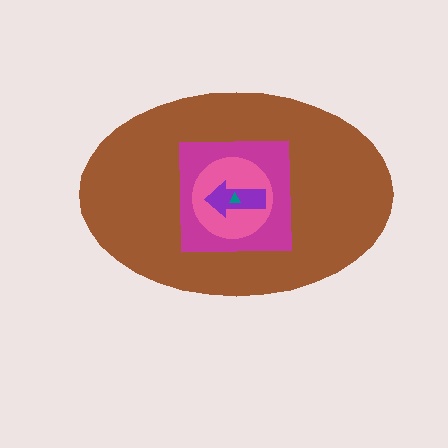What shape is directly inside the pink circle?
The purple arrow.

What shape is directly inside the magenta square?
The pink circle.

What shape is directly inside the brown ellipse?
The magenta square.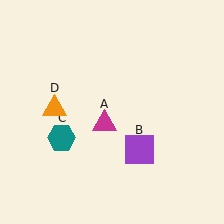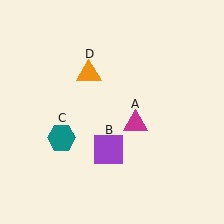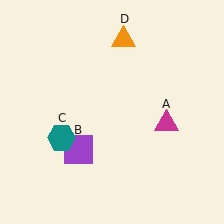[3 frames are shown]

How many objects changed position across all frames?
3 objects changed position: magenta triangle (object A), purple square (object B), orange triangle (object D).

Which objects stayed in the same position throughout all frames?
Teal hexagon (object C) remained stationary.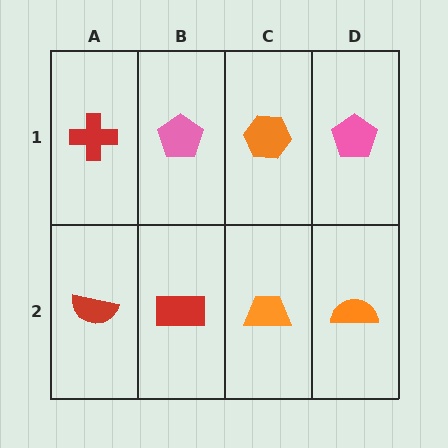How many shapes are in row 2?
4 shapes.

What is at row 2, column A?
A red semicircle.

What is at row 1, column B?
A pink pentagon.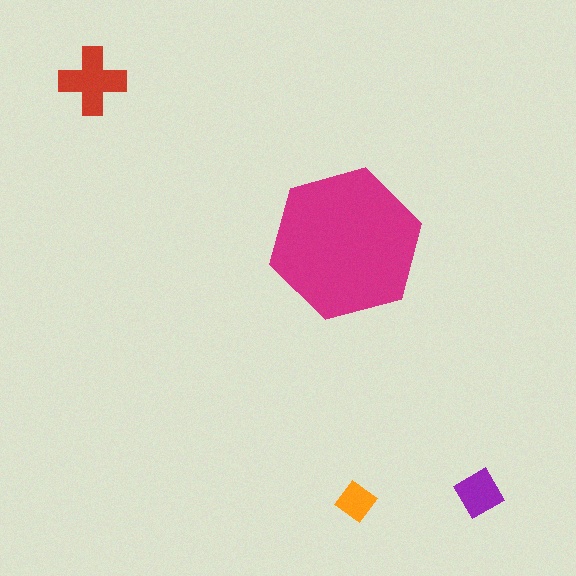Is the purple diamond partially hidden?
No, the purple diamond is fully visible.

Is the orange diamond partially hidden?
No, the orange diamond is fully visible.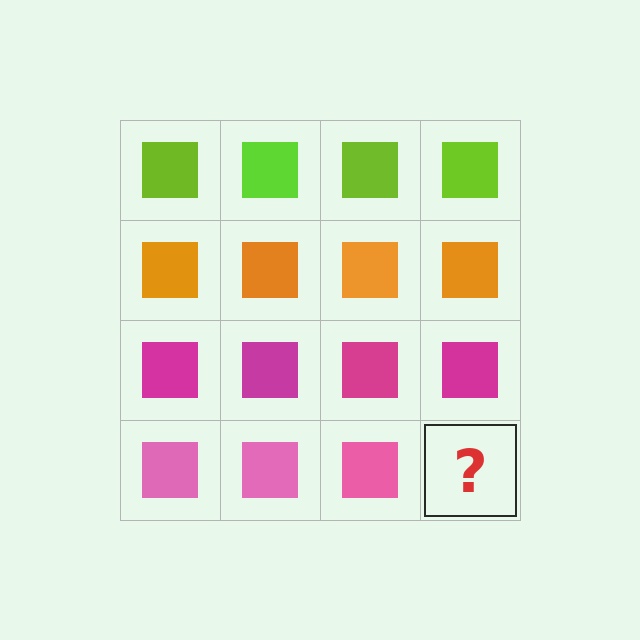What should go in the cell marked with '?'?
The missing cell should contain a pink square.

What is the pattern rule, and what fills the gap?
The rule is that each row has a consistent color. The gap should be filled with a pink square.